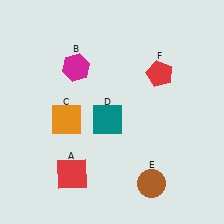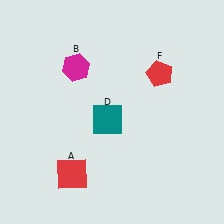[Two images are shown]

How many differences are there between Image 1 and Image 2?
There are 2 differences between the two images.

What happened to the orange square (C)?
The orange square (C) was removed in Image 2. It was in the bottom-left area of Image 1.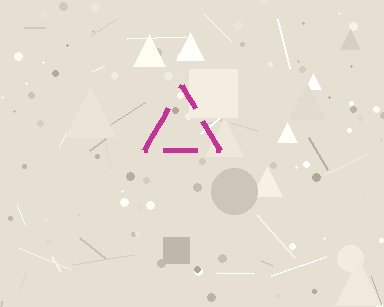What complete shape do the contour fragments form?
The contour fragments form a triangle.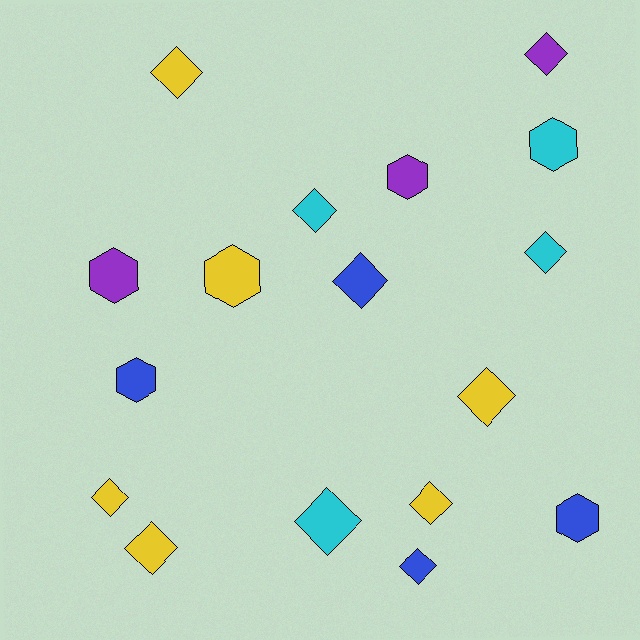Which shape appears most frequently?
Diamond, with 11 objects.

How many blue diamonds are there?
There are 2 blue diamonds.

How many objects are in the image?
There are 17 objects.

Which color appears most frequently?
Yellow, with 6 objects.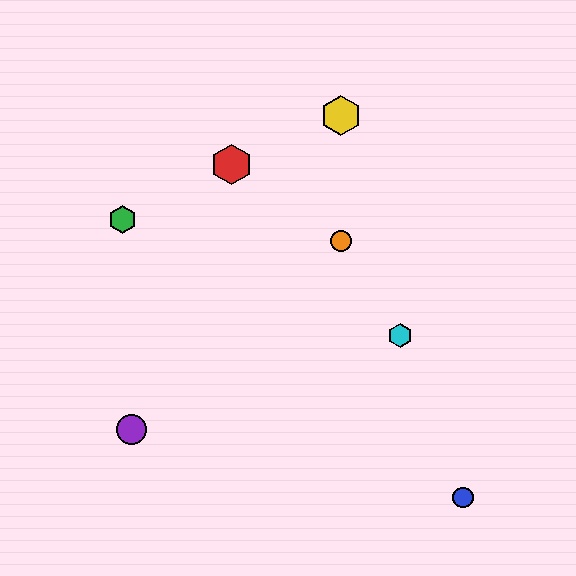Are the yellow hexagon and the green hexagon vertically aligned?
No, the yellow hexagon is at x≈341 and the green hexagon is at x≈123.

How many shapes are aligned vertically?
2 shapes (the yellow hexagon, the orange circle) are aligned vertically.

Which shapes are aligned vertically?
The yellow hexagon, the orange circle are aligned vertically.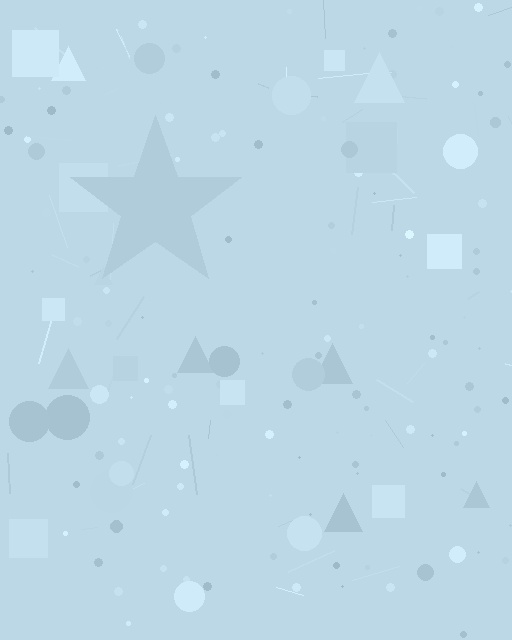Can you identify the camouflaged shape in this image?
The camouflaged shape is a star.